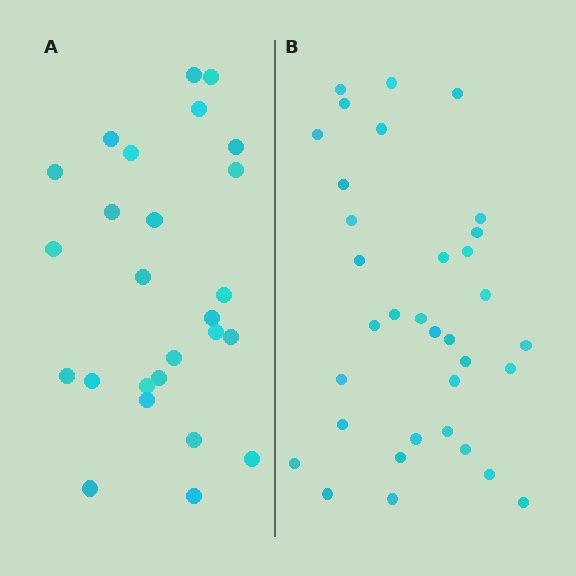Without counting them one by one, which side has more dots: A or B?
Region B (the right region) has more dots.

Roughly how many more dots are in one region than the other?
Region B has roughly 8 or so more dots than region A.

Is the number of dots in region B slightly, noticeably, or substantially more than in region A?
Region B has noticeably more, but not dramatically so. The ratio is roughly 1.3 to 1.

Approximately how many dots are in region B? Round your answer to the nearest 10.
About 30 dots. (The exact count is 34, which rounds to 30.)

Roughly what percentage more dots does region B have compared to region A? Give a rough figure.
About 30% more.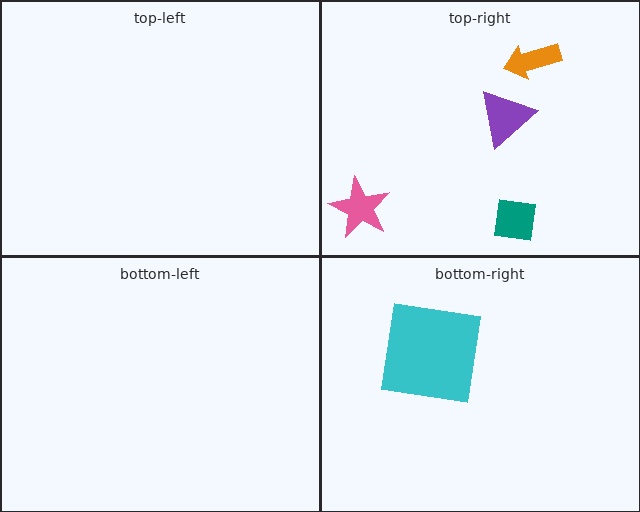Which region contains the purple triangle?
The top-right region.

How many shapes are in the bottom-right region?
1.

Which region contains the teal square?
The top-right region.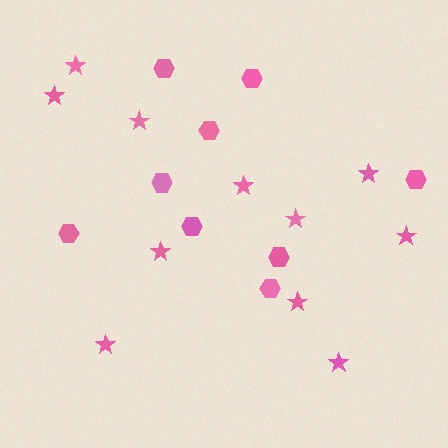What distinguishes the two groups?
There are 2 groups: one group of stars (11) and one group of hexagons (9).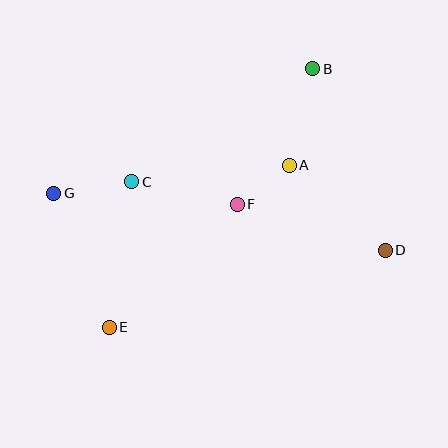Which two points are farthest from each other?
Points D and G are farthest from each other.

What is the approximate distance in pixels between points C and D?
The distance between C and D is approximately 262 pixels.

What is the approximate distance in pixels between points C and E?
The distance between C and E is approximately 147 pixels.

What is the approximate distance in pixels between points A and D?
The distance between A and D is approximately 128 pixels.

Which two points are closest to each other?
Points A and F are closest to each other.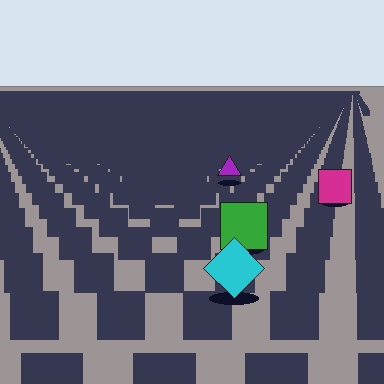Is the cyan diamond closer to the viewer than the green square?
Yes. The cyan diamond is closer — you can tell from the texture gradient: the ground texture is coarser near it.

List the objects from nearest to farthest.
From nearest to farthest: the cyan diamond, the green square, the magenta square, the purple triangle.